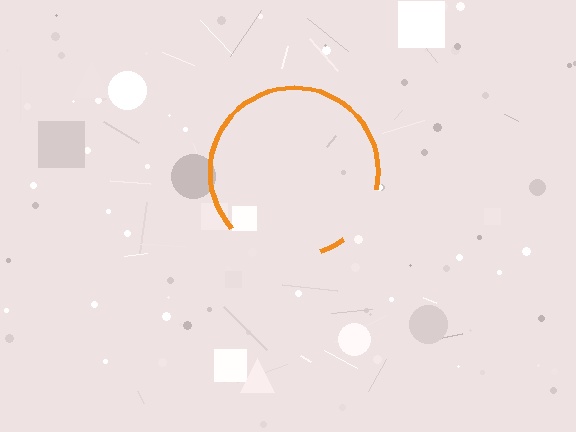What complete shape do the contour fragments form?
The contour fragments form a circle.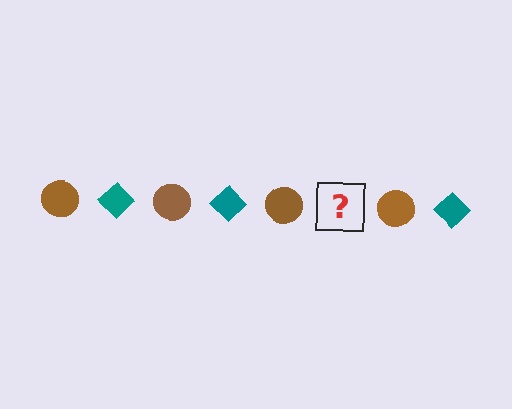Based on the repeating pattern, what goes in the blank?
The blank should be a teal diamond.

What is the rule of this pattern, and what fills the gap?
The rule is that the pattern alternates between brown circle and teal diamond. The gap should be filled with a teal diamond.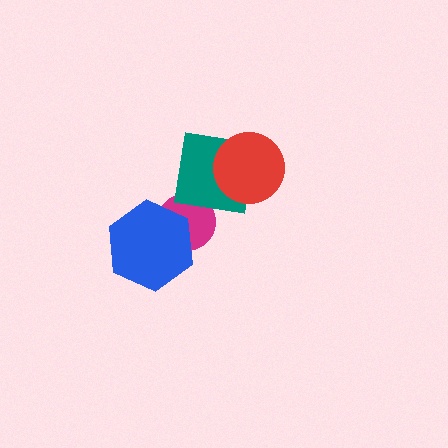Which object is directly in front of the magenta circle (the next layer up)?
The teal square is directly in front of the magenta circle.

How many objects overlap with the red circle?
1 object overlaps with the red circle.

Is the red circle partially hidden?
No, no other shape covers it.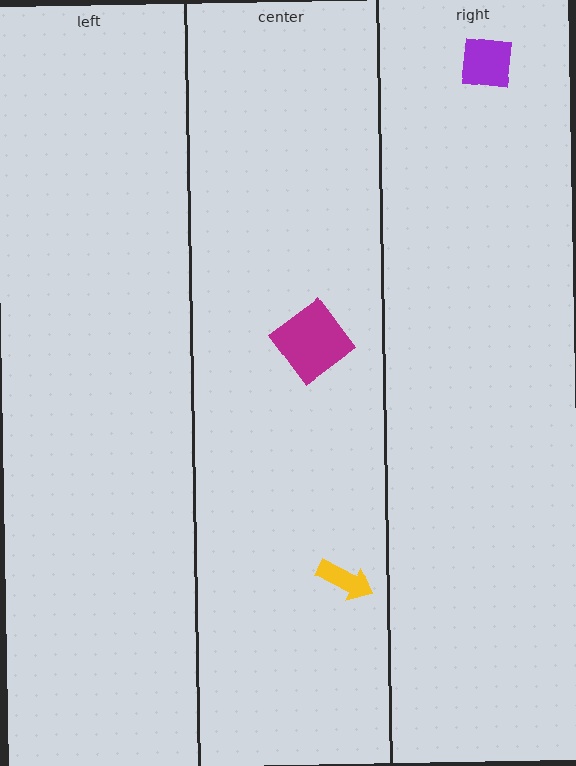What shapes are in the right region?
The purple square.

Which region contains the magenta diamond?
The center region.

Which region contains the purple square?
The right region.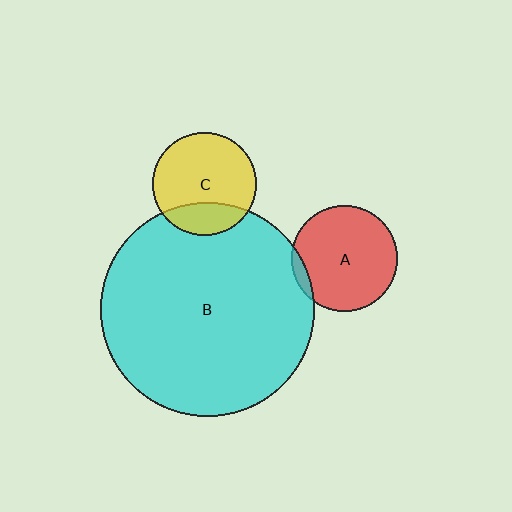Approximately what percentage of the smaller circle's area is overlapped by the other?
Approximately 25%.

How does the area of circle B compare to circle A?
Approximately 4.1 times.